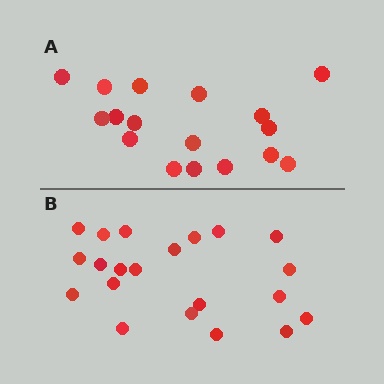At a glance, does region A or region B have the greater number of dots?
Region B (the bottom region) has more dots.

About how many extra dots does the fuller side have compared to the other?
Region B has about 4 more dots than region A.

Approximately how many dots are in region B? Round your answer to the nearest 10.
About 20 dots. (The exact count is 21, which rounds to 20.)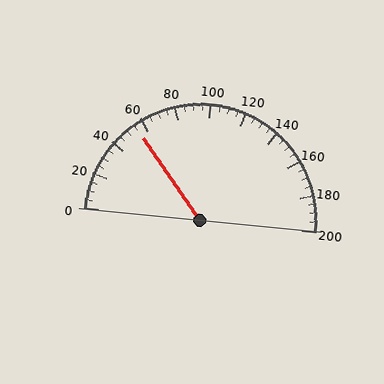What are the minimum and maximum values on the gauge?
The gauge ranges from 0 to 200.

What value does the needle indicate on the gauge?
The needle indicates approximately 55.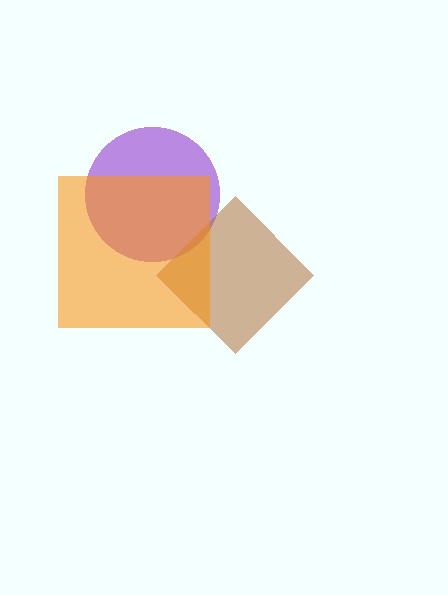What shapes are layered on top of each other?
The layered shapes are: a purple circle, a brown diamond, an orange square.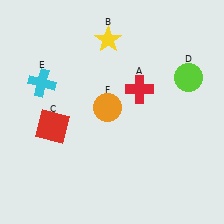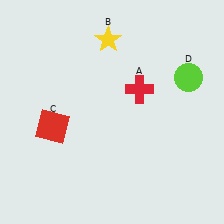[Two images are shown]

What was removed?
The orange circle (F), the cyan cross (E) were removed in Image 2.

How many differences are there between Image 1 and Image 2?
There are 2 differences between the two images.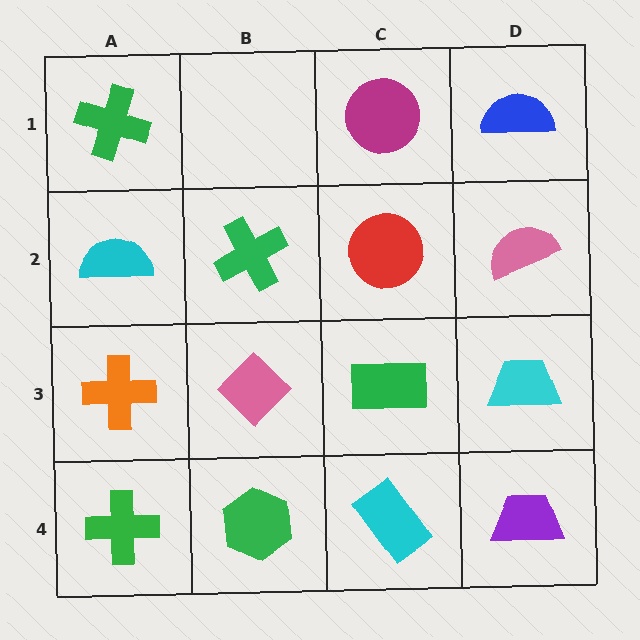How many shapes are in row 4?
4 shapes.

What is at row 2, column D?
A pink semicircle.